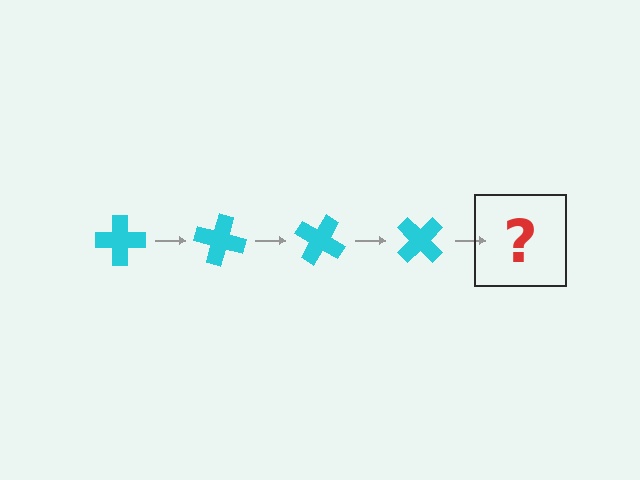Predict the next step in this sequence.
The next step is a cyan cross rotated 60 degrees.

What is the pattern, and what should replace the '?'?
The pattern is that the cross rotates 15 degrees each step. The '?' should be a cyan cross rotated 60 degrees.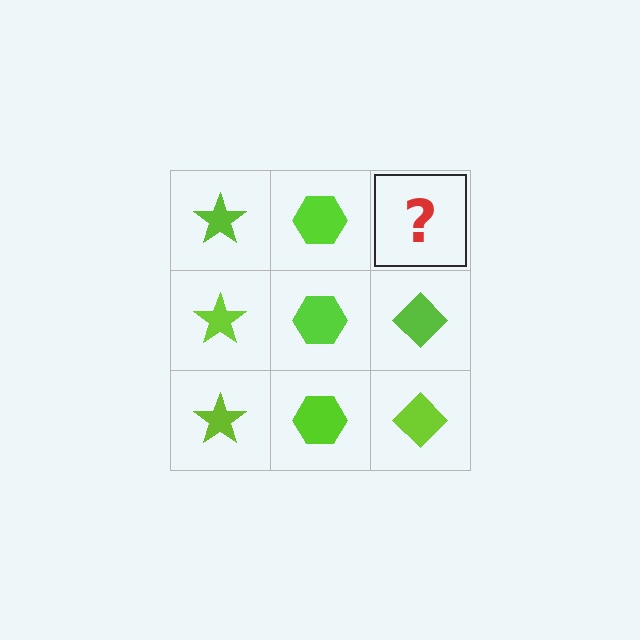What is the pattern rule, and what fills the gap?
The rule is that each column has a consistent shape. The gap should be filled with a lime diamond.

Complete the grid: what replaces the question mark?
The question mark should be replaced with a lime diamond.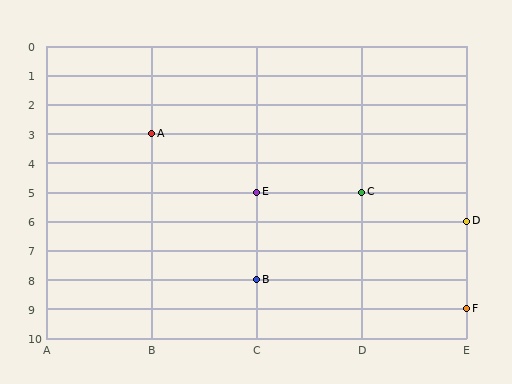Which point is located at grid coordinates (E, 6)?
Point D is at (E, 6).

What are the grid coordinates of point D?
Point D is at grid coordinates (E, 6).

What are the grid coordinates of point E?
Point E is at grid coordinates (C, 5).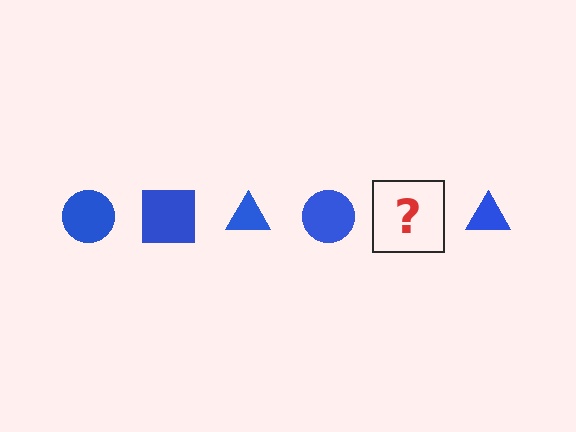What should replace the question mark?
The question mark should be replaced with a blue square.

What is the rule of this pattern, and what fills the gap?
The rule is that the pattern cycles through circle, square, triangle shapes in blue. The gap should be filled with a blue square.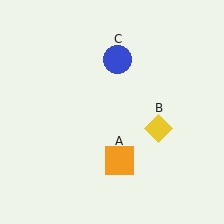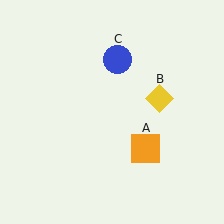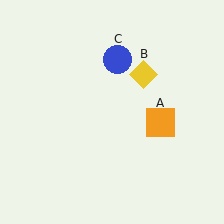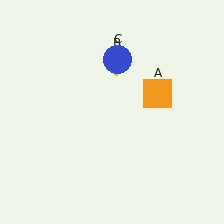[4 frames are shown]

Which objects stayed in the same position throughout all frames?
Blue circle (object C) remained stationary.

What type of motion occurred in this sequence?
The orange square (object A), yellow diamond (object B) rotated counterclockwise around the center of the scene.